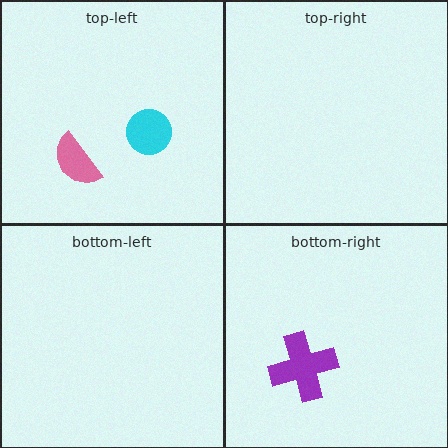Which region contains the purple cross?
The bottom-right region.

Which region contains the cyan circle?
The top-left region.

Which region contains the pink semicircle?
The top-left region.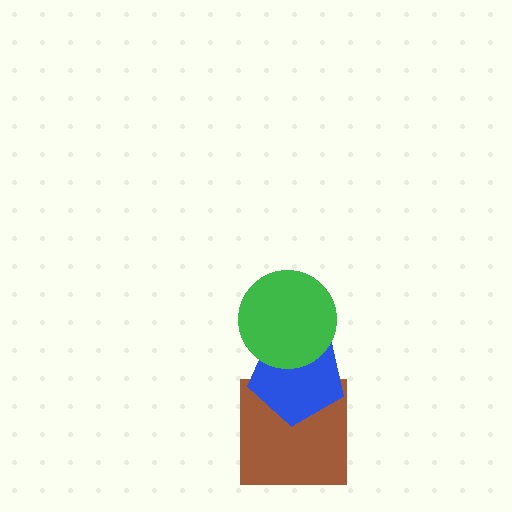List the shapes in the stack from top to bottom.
From top to bottom: the green circle, the blue pentagon, the brown square.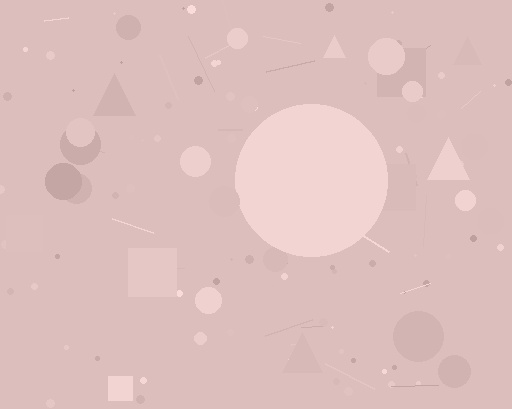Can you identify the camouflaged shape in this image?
The camouflaged shape is a circle.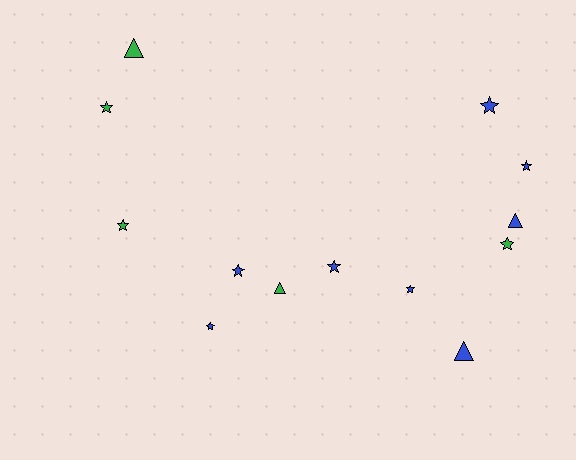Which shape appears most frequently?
Star, with 9 objects.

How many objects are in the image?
There are 13 objects.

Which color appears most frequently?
Blue, with 8 objects.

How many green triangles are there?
There are 2 green triangles.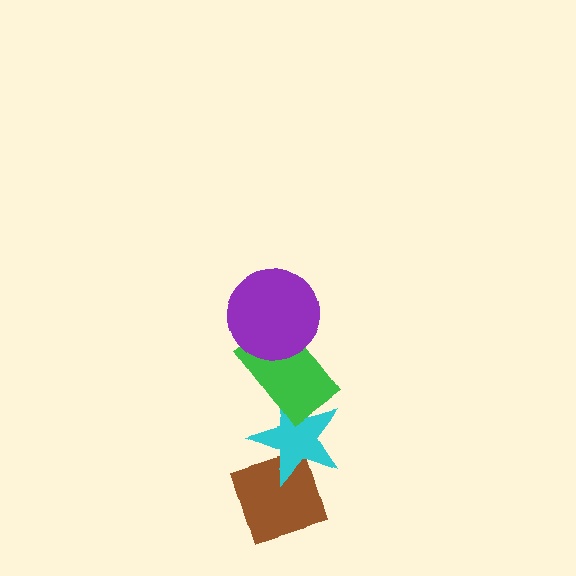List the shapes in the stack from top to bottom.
From top to bottom: the purple circle, the green rectangle, the cyan star, the brown diamond.